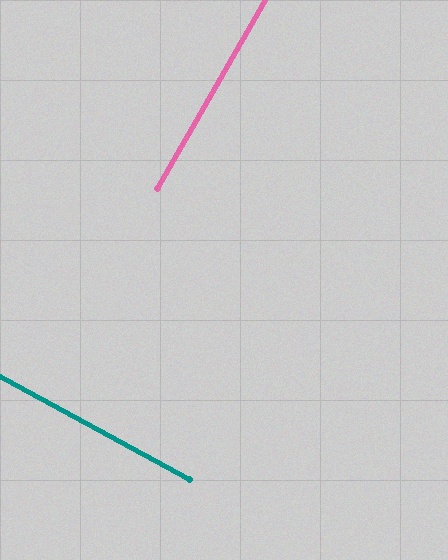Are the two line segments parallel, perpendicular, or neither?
Perpendicular — they meet at approximately 89°.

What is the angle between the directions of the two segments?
Approximately 89 degrees.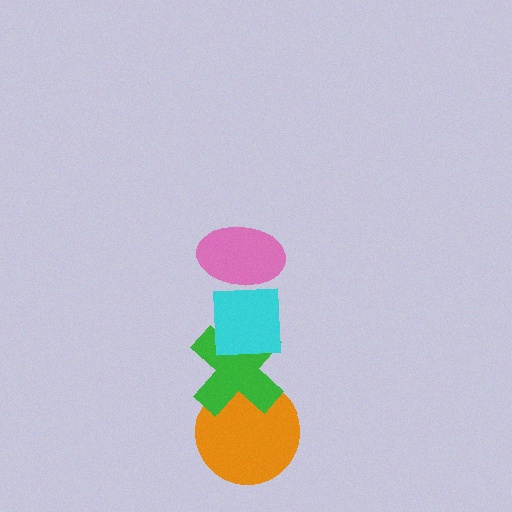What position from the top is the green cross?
The green cross is 3rd from the top.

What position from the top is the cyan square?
The cyan square is 2nd from the top.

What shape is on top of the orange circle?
The green cross is on top of the orange circle.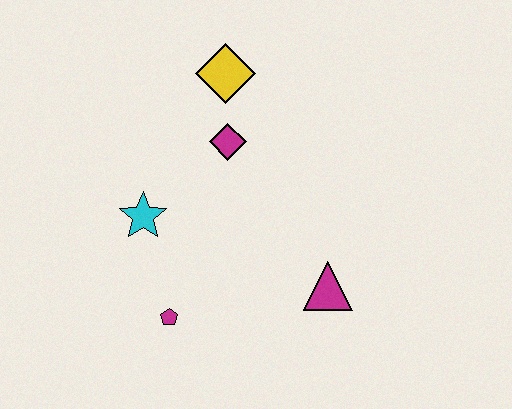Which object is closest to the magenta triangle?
The magenta pentagon is closest to the magenta triangle.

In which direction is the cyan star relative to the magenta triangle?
The cyan star is to the left of the magenta triangle.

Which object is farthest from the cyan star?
The magenta triangle is farthest from the cyan star.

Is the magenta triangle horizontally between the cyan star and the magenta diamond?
No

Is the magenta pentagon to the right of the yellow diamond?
No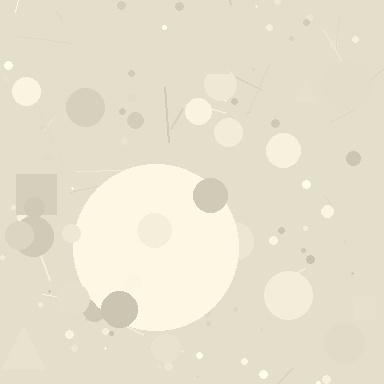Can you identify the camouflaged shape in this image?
The camouflaged shape is a circle.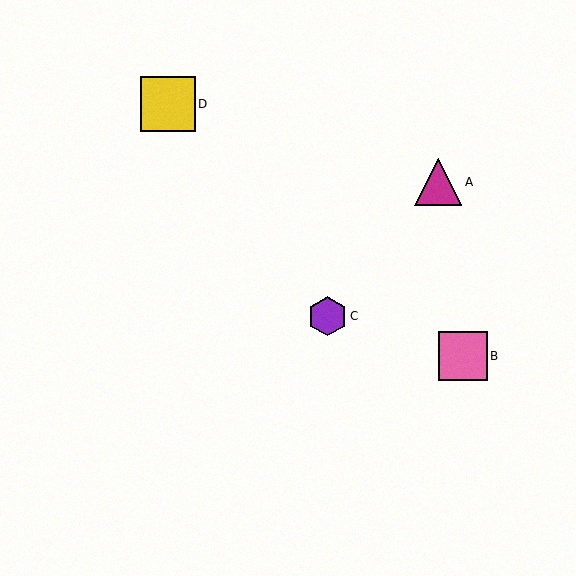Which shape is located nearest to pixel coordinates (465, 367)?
The pink square (labeled B) at (463, 356) is nearest to that location.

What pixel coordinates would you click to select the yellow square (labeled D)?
Click at (168, 104) to select the yellow square D.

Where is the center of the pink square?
The center of the pink square is at (463, 356).